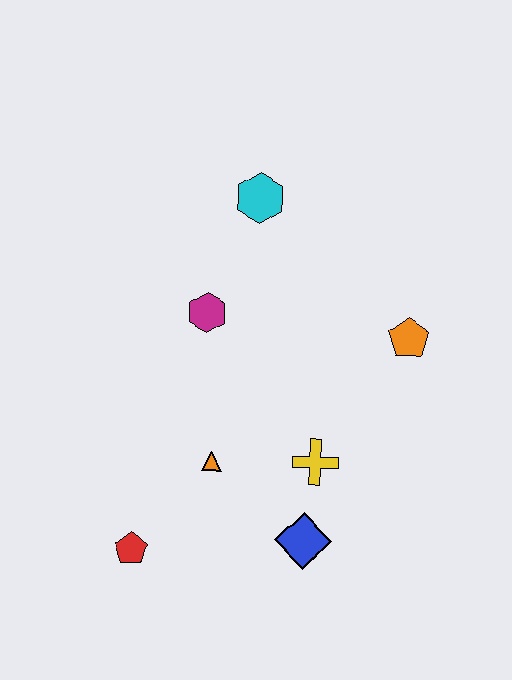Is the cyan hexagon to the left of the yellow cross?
Yes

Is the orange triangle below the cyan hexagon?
Yes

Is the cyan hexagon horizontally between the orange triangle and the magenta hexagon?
No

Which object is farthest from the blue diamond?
The cyan hexagon is farthest from the blue diamond.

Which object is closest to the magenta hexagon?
The cyan hexagon is closest to the magenta hexagon.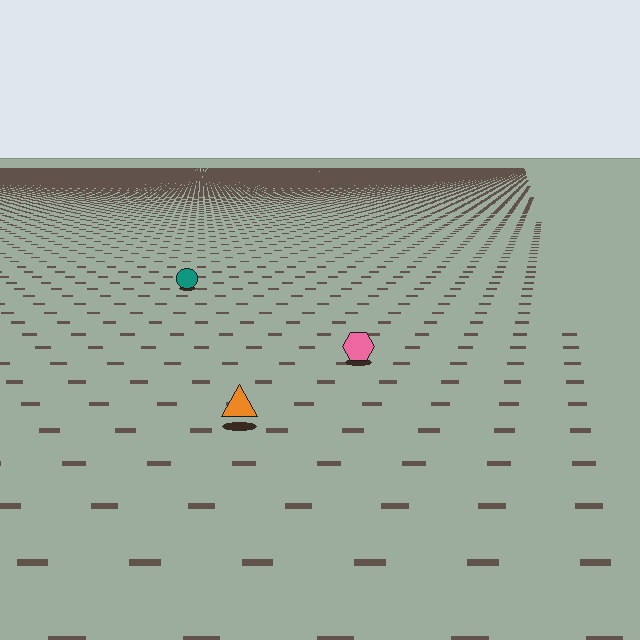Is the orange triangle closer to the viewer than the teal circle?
Yes. The orange triangle is closer — you can tell from the texture gradient: the ground texture is coarser near it.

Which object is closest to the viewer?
The orange triangle is closest. The texture marks near it are larger and more spread out.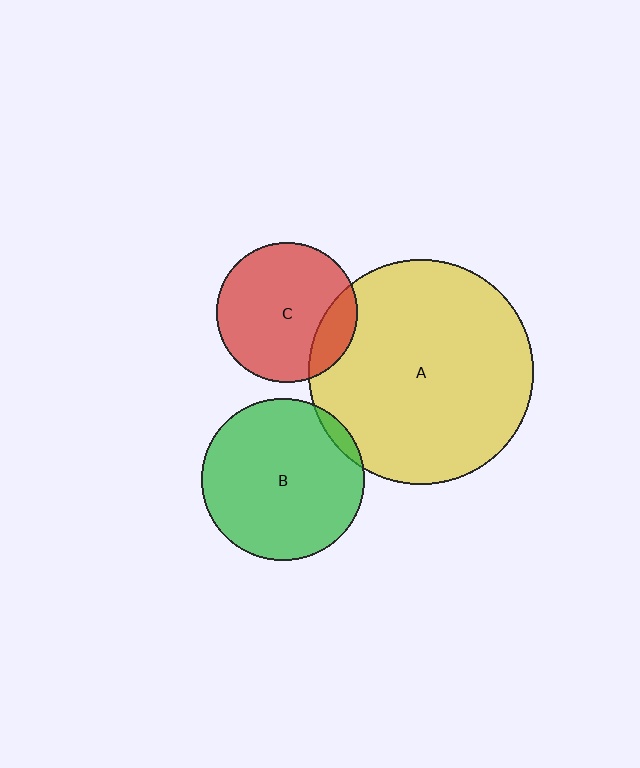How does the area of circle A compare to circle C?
Approximately 2.6 times.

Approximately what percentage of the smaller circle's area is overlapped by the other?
Approximately 15%.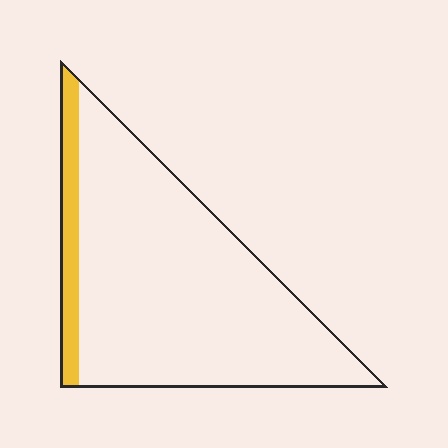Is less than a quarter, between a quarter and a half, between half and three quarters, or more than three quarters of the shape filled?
Less than a quarter.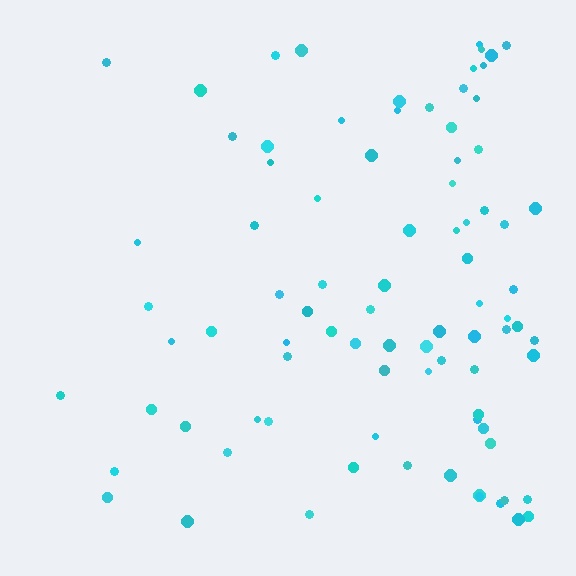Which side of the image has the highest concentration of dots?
The right.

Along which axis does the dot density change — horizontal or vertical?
Horizontal.